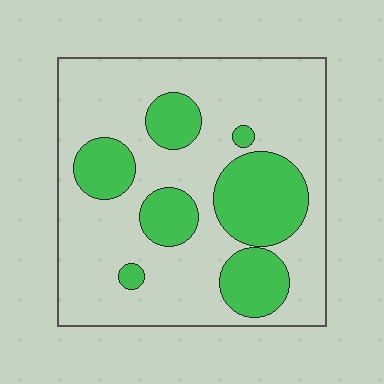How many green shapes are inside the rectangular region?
7.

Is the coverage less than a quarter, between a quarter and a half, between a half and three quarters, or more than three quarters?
Between a quarter and a half.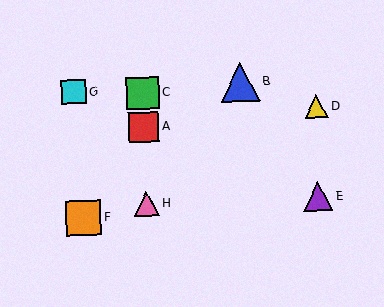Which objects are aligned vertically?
Objects A, C, H are aligned vertically.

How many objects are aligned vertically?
3 objects (A, C, H) are aligned vertically.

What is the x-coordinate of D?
Object D is at x≈316.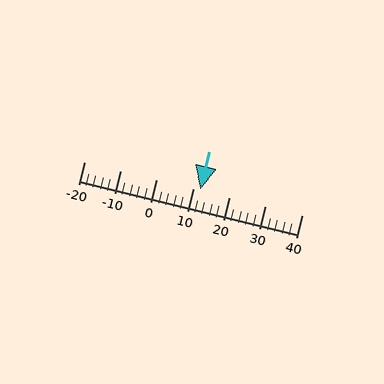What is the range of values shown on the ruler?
The ruler shows values from -20 to 40.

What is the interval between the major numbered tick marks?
The major tick marks are spaced 10 units apart.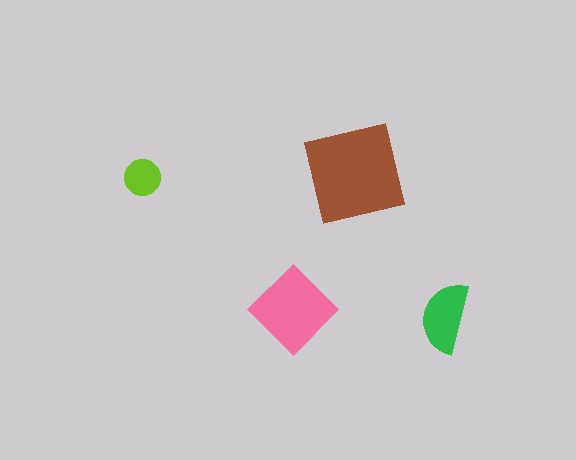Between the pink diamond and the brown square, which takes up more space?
The brown square.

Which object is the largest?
The brown square.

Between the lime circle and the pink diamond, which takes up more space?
The pink diamond.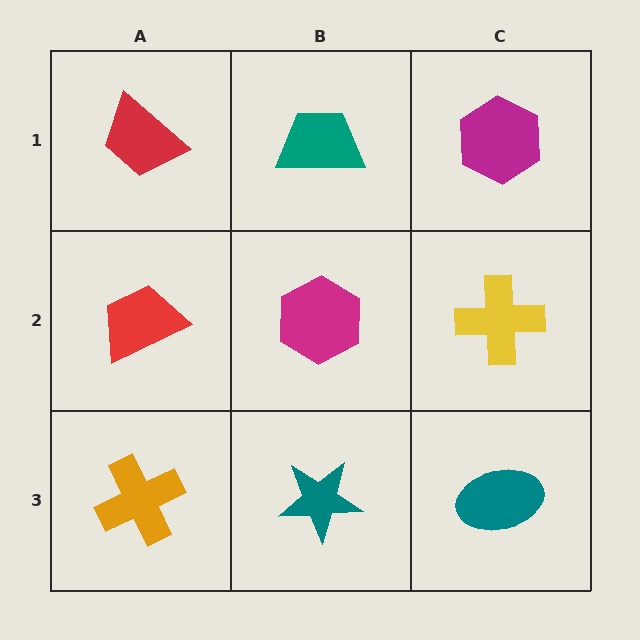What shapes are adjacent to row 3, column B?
A magenta hexagon (row 2, column B), an orange cross (row 3, column A), a teal ellipse (row 3, column C).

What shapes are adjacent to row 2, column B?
A teal trapezoid (row 1, column B), a teal star (row 3, column B), a red trapezoid (row 2, column A), a yellow cross (row 2, column C).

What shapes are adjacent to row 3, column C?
A yellow cross (row 2, column C), a teal star (row 3, column B).